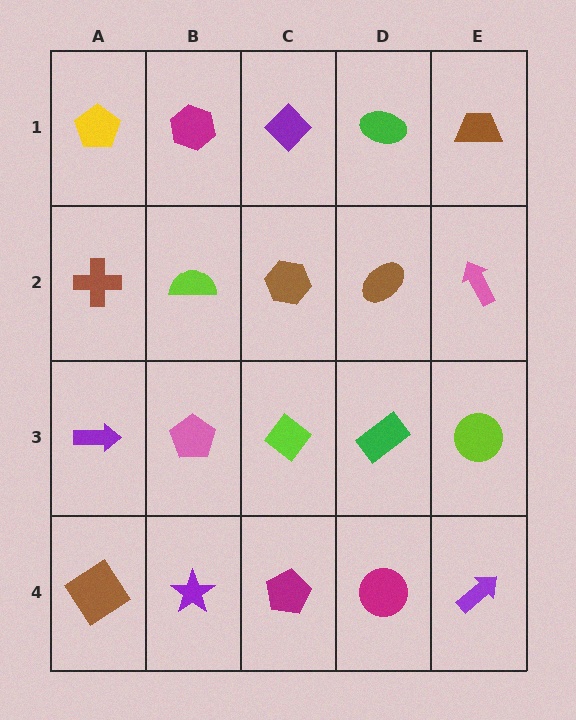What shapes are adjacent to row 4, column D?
A green rectangle (row 3, column D), a magenta pentagon (row 4, column C), a purple arrow (row 4, column E).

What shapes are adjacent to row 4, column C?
A lime diamond (row 3, column C), a purple star (row 4, column B), a magenta circle (row 4, column D).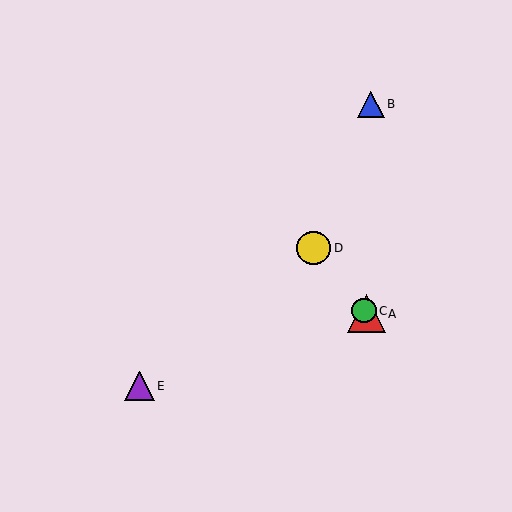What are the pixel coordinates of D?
Object D is at (314, 248).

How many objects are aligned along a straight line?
3 objects (A, C, D) are aligned along a straight line.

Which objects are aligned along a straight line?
Objects A, C, D are aligned along a straight line.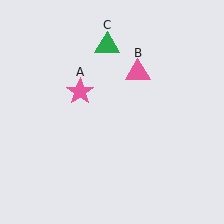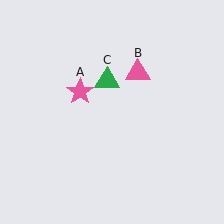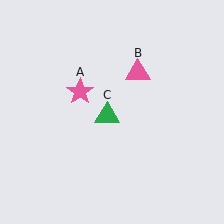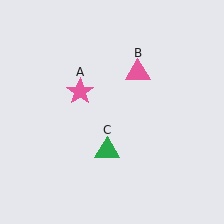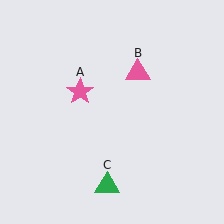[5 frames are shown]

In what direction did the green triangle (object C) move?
The green triangle (object C) moved down.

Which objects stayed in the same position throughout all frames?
Pink star (object A) and pink triangle (object B) remained stationary.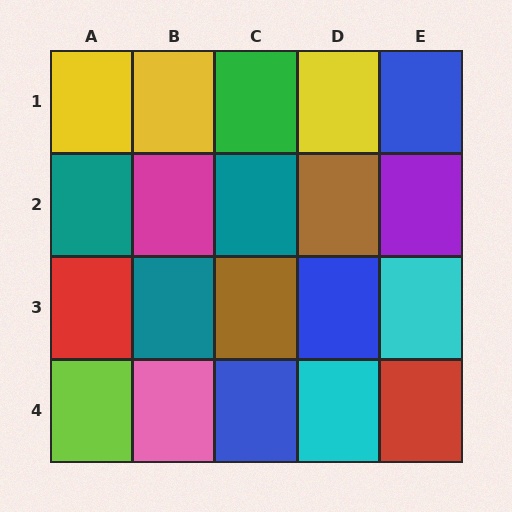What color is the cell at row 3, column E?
Cyan.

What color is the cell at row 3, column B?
Teal.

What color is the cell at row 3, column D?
Blue.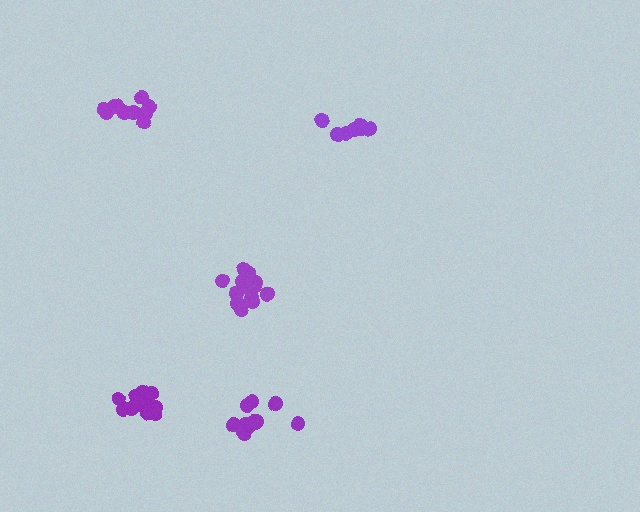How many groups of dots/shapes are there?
There are 5 groups.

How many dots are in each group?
Group 1: 10 dots, Group 2: 13 dots, Group 3: 13 dots, Group 4: 13 dots, Group 5: 7 dots (56 total).